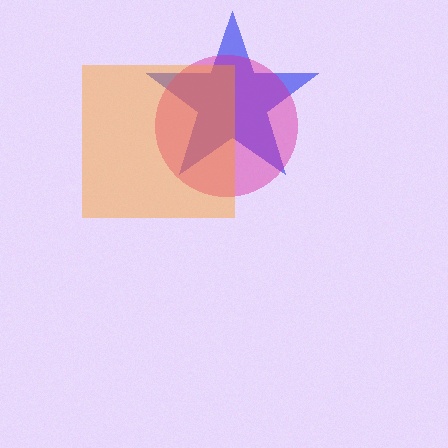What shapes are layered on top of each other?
The layered shapes are: a blue star, a magenta circle, an orange square.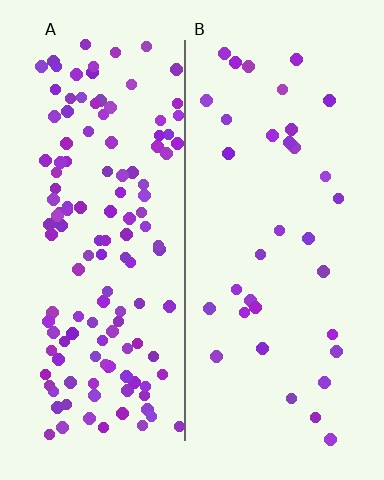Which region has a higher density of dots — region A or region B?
A (the left).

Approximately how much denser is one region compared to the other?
Approximately 3.9× — region A over region B.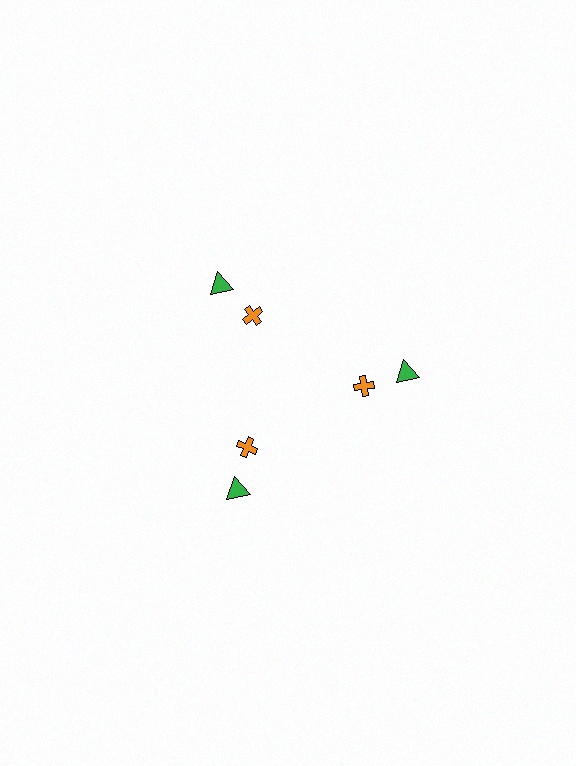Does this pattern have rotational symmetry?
Yes, this pattern has 3-fold rotational symmetry. It looks the same after rotating 120 degrees around the center.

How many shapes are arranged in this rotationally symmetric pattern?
There are 6 shapes, arranged in 3 groups of 2.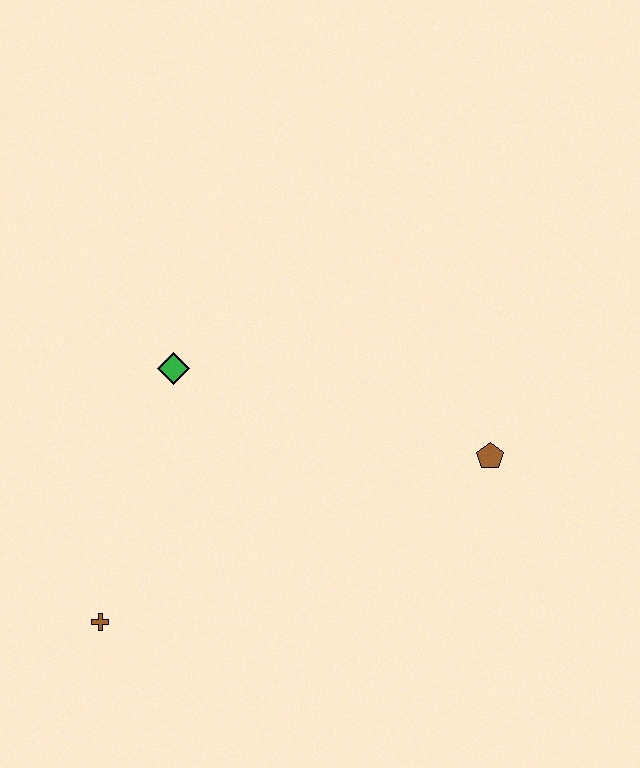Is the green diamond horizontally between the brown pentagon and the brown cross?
Yes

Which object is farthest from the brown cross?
The brown pentagon is farthest from the brown cross.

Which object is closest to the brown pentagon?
The green diamond is closest to the brown pentagon.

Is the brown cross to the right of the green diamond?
No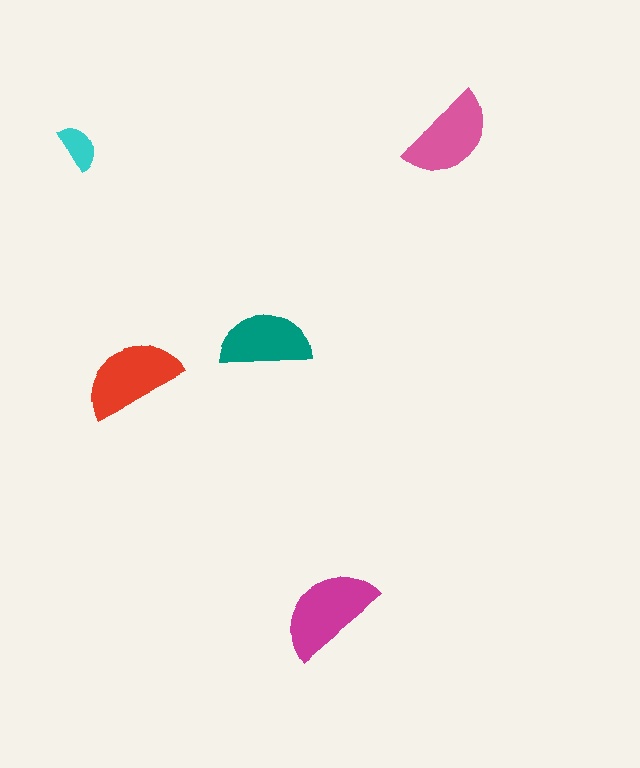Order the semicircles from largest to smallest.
the magenta one, the red one, the pink one, the teal one, the cyan one.